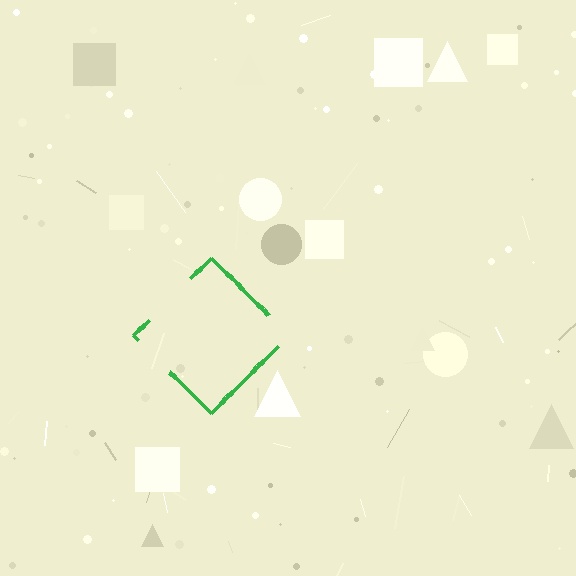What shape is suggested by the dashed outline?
The dashed outline suggests a diamond.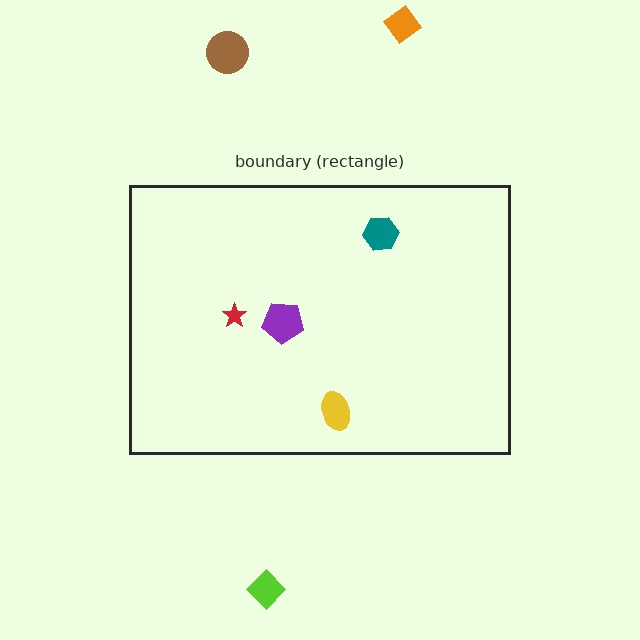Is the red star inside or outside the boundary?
Inside.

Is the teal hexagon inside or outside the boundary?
Inside.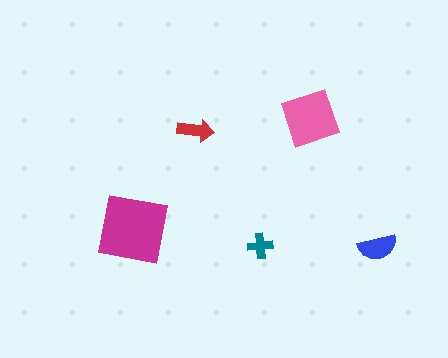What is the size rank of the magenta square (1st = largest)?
1st.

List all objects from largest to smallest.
The magenta square, the pink diamond, the blue semicircle, the red arrow, the teal cross.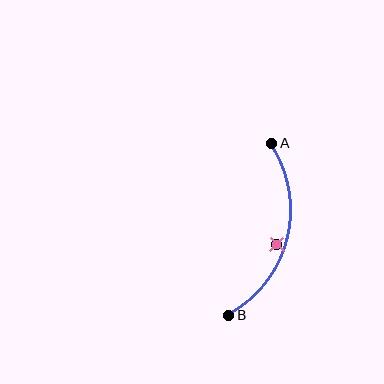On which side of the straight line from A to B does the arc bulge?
The arc bulges to the right of the straight line connecting A and B.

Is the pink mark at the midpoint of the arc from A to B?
No — the pink mark does not lie on the arc at all. It sits slightly inside the curve.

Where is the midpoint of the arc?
The arc midpoint is the point on the curve farthest from the straight line joining A and B. It sits to the right of that line.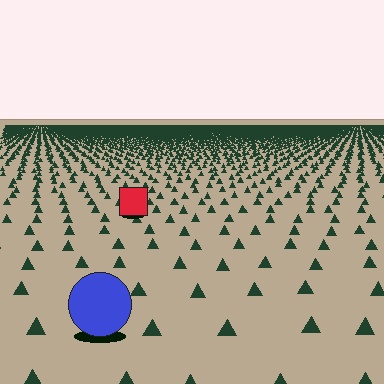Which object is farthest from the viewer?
The red square is farthest from the viewer. It appears smaller and the ground texture around it is denser.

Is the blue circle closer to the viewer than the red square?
Yes. The blue circle is closer — you can tell from the texture gradient: the ground texture is coarser near it.